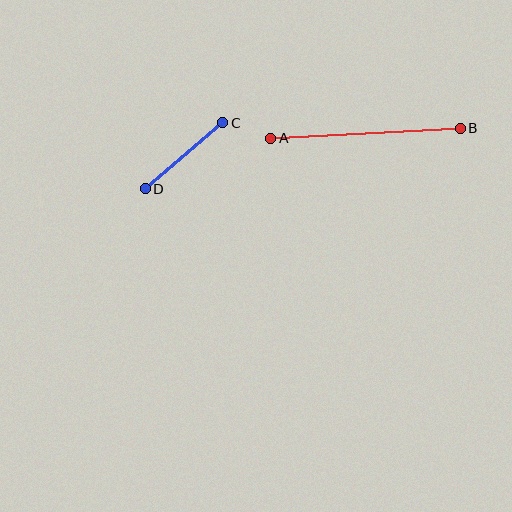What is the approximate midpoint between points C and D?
The midpoint is at approximately (184, 156) pixels.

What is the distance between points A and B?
The distance is approximately 190 pixels.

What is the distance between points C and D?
The distance is approximately 101 pixels.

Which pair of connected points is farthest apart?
Points A and B are farthest apart.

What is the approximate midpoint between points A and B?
The midpoint is at approximately (365, 133) pixels.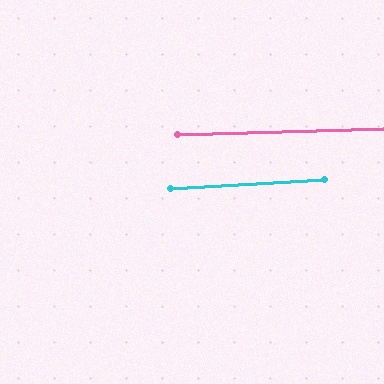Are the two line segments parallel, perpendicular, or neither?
Parallel — their directions differ by only 1.9°.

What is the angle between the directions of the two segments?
Approximately 2 degrees.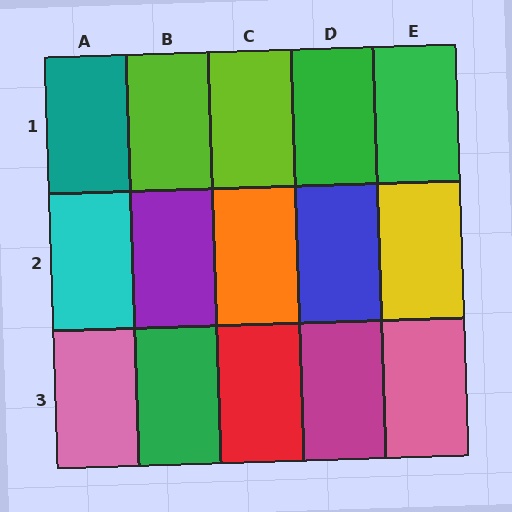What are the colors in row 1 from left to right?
Teal, lime, lime, green, green.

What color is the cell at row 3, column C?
Red.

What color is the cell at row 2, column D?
Blue.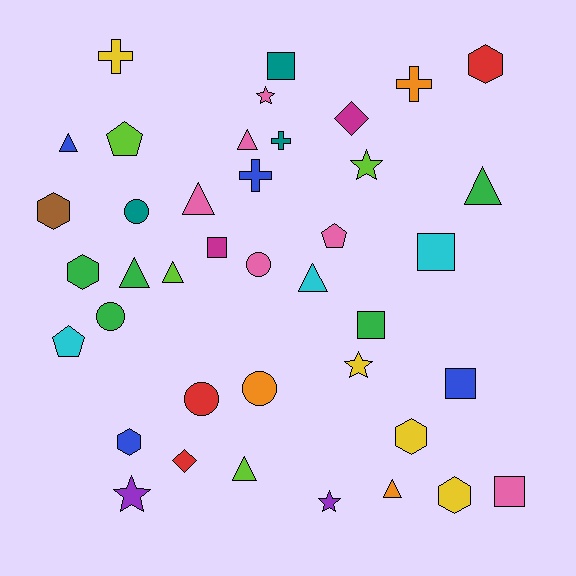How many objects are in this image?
There are 40 objects.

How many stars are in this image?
There are 5 stars.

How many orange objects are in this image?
There are 3 orange objects.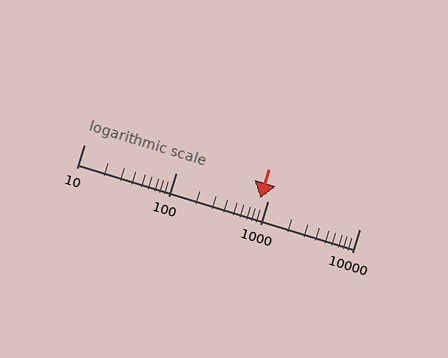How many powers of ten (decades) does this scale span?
The scale spans 3 decades, from 10 to 10000.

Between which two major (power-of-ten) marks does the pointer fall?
The pointer is between 100 and 1000.